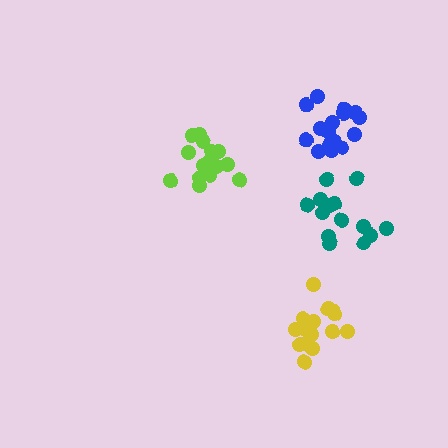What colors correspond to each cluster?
The clusters are colored: lime, teal, yellow, blue.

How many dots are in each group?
Group 1: 16 dots, Group 2: 14 dots, Group 3: 16 dots, Group 4: 17 dots (63 total).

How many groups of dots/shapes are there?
There are 4 groups.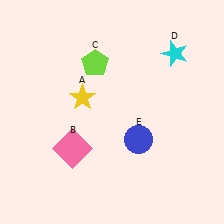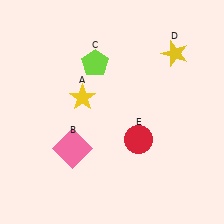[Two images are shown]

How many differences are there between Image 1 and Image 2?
There are 2 differences between the two images.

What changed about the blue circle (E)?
In Image 1, E is blue. In Image 2, it changed to red.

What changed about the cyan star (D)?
In Image 1, D is cyan. In Image 2, it changed to yellow.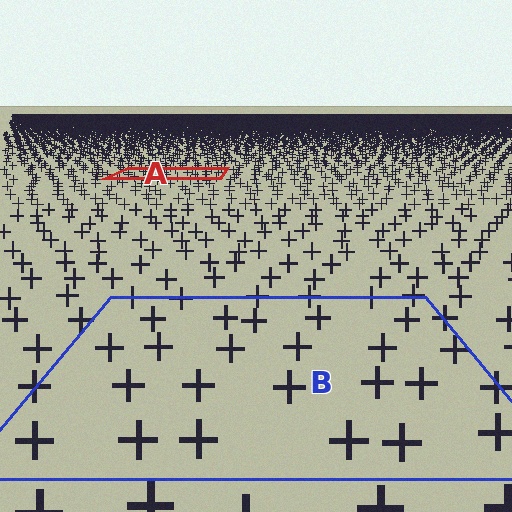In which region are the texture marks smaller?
The texture marks are smaller in region A, because it is farther away.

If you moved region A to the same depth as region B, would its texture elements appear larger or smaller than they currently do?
They would appear larger. At a closer depth, the same texture elements are projected at a bigger on-screen size.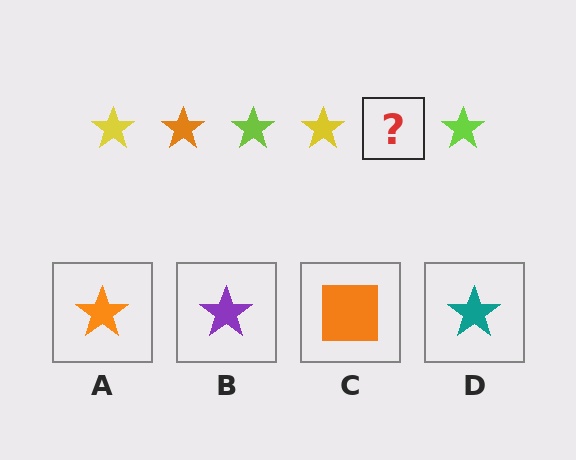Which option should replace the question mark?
Option A.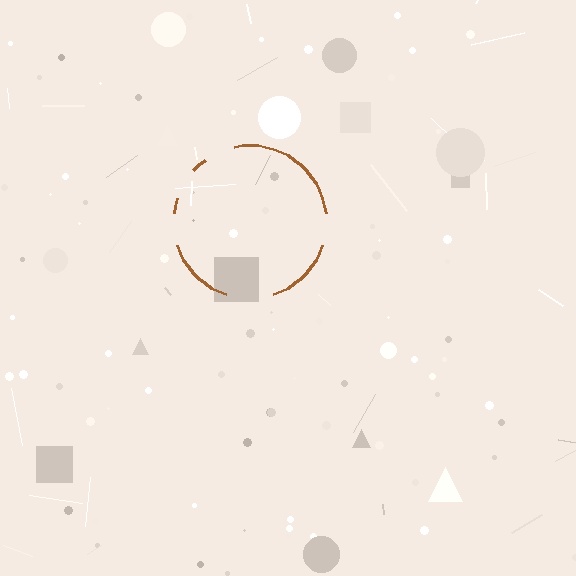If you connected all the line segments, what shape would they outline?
They would outline a circle.